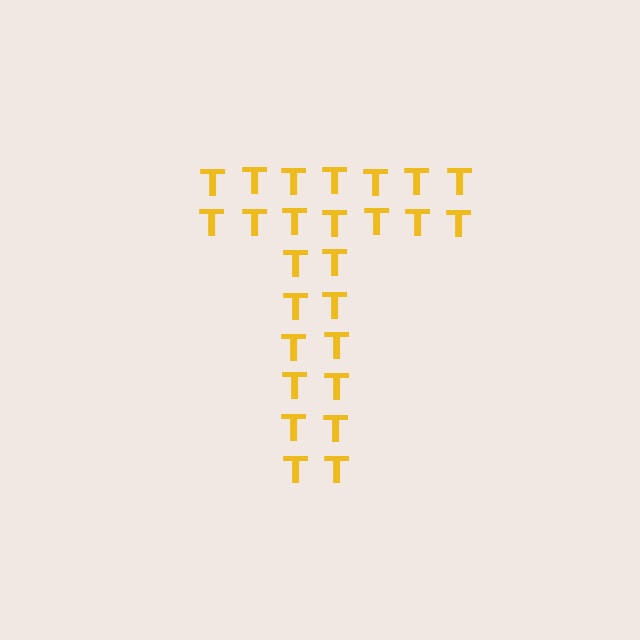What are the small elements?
The small elements are letter T's.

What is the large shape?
The large shape is the letter T.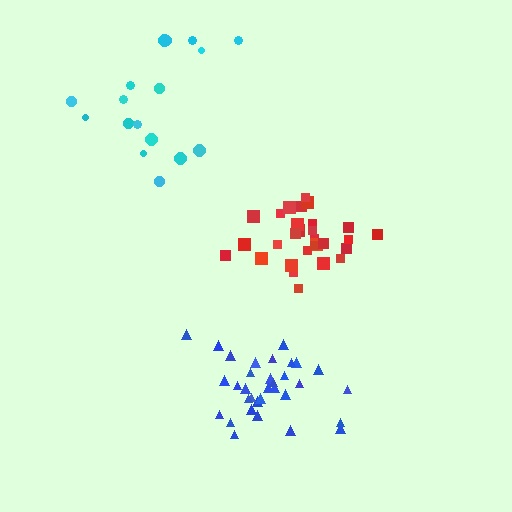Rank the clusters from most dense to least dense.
red, blue, cyan.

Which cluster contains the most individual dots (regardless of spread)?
Blue (33).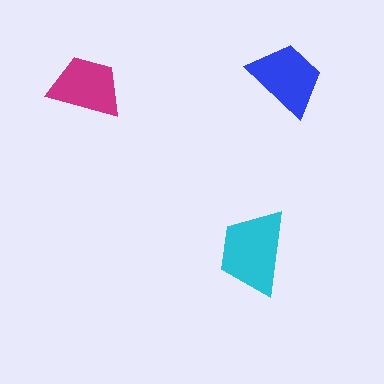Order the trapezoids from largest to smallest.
the cyan one, the blue one, the magenta one.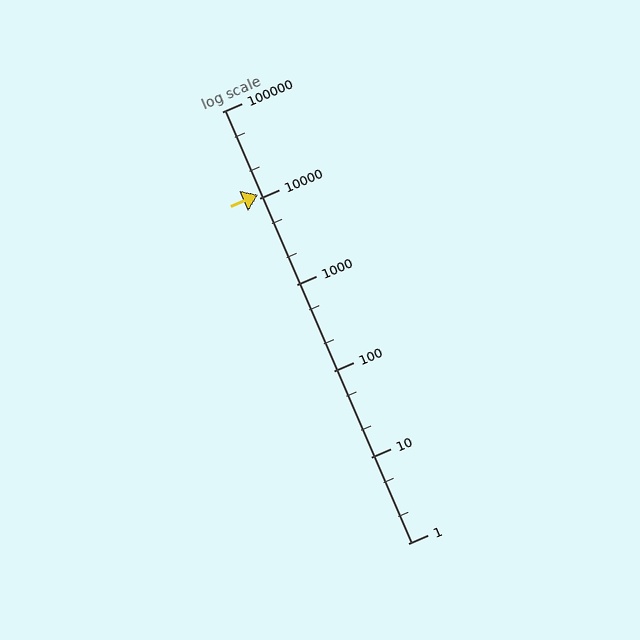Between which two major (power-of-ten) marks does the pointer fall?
The pointer is between 10000 and 100000.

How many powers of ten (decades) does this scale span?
The scale spans 5 decades, from 1 to 100000.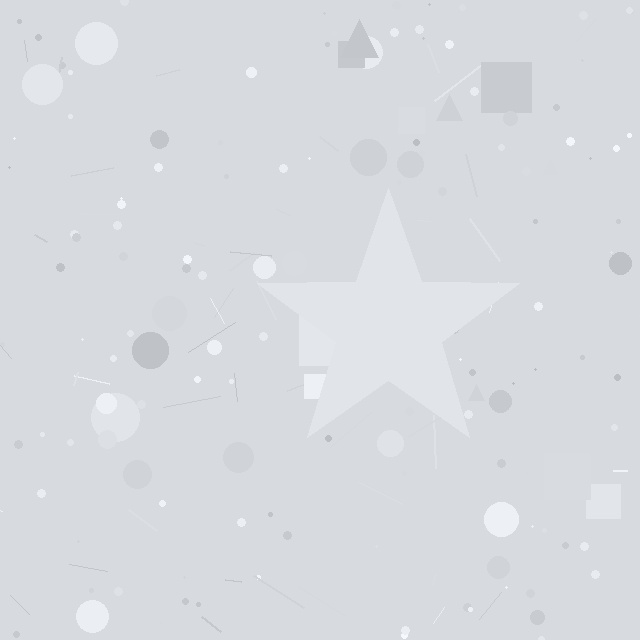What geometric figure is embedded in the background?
A star is embedded in the background.